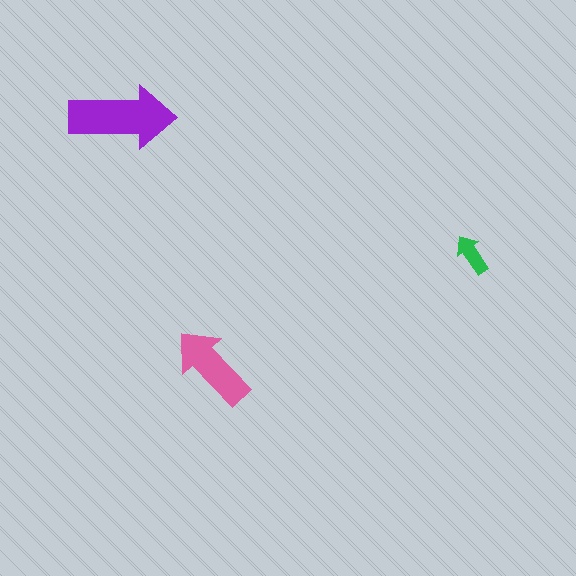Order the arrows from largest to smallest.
the purple one, the pink one, the green one.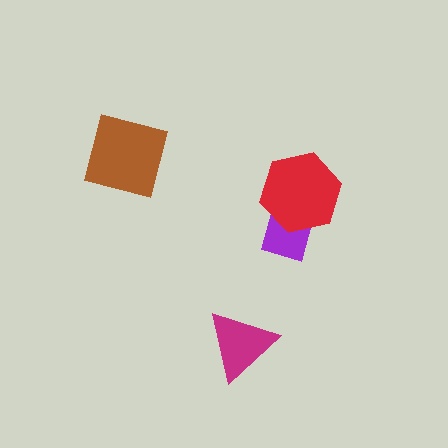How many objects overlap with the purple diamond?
1 object overlaps with the purple diamond.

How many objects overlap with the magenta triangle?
0 objects overlap with the magenta triangle.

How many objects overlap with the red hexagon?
1 object overlaps with the red hexagon.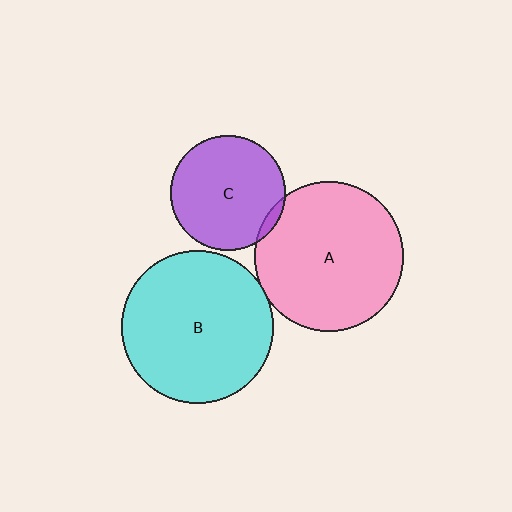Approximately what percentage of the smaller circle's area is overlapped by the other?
Approximately 5%.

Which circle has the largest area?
Circle B (cyan).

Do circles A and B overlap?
Yes.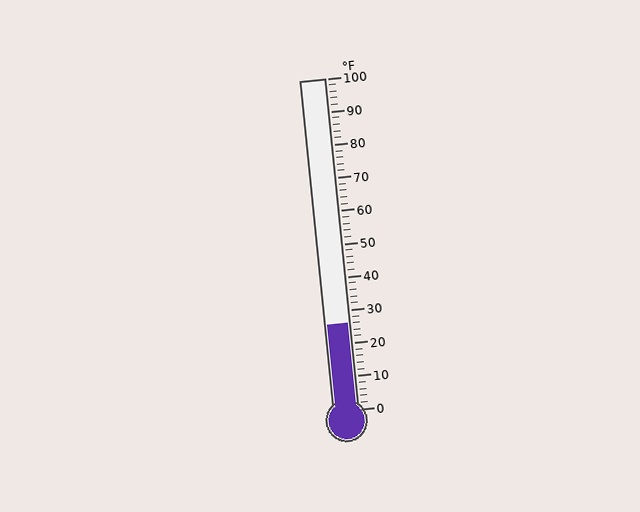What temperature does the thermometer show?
The thermometer shows approximately 26°F.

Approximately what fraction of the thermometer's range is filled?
The thermometer is filled to approximately 25% of its range.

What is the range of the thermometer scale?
The thermometer scale ranges from 0°F to 100°F.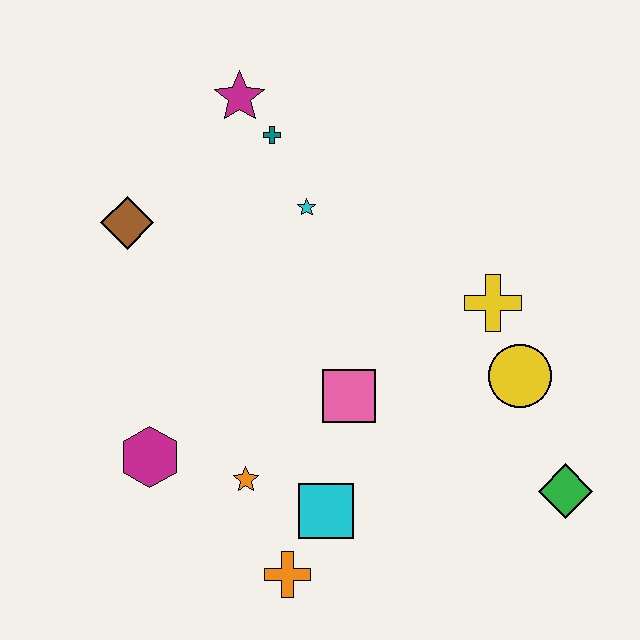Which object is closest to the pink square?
The cyan square is closest to the pink square.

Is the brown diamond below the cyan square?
No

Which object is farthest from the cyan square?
The magenta star is farthest from the cyan square.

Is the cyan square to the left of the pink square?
Yes